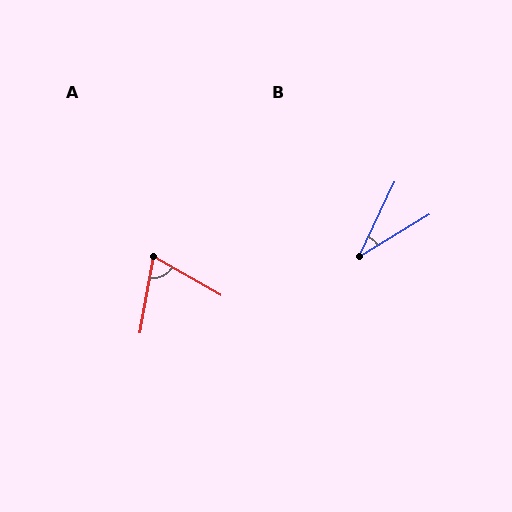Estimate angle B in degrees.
Approximately 34 degrees.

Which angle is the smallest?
B, at approximately 34 degrees.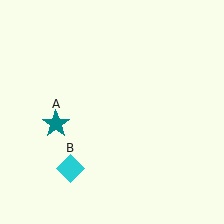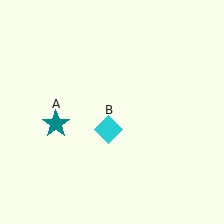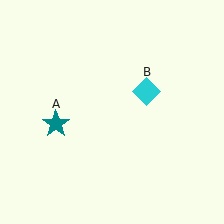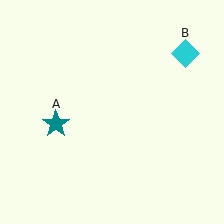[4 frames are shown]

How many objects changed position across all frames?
1 object changed position: cyan diamond (object B).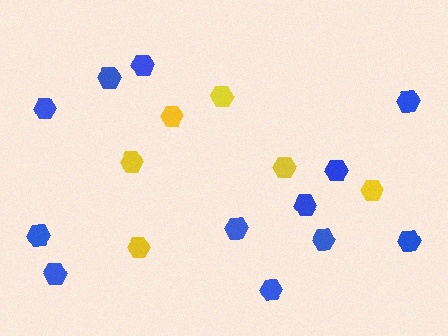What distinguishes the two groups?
There are 2 groups: one group of yellow hexagons (6) and one group of blue hexagons (12).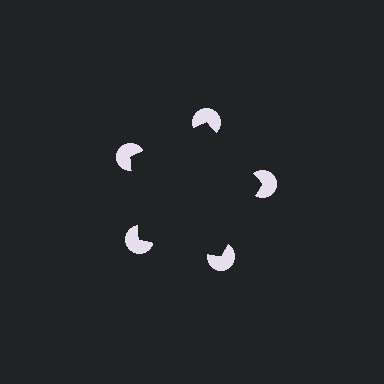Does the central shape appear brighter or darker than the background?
It typically appears slightly darker than the background, even though no actual brightness change is drawn.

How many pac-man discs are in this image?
There are 5 — one at each vertex of the illusory pentagon.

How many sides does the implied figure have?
5 sides.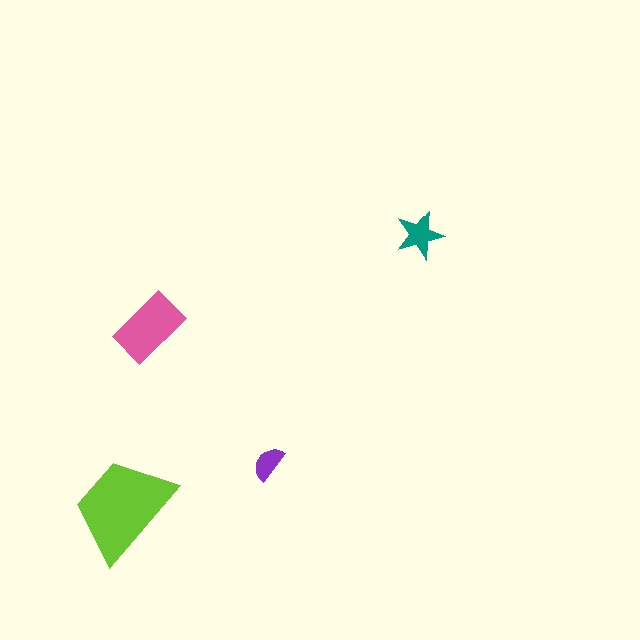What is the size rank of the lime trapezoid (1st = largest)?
1st.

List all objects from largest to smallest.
The lime trapezoid, the pink rectangle, the teal star, the purple semicircle.